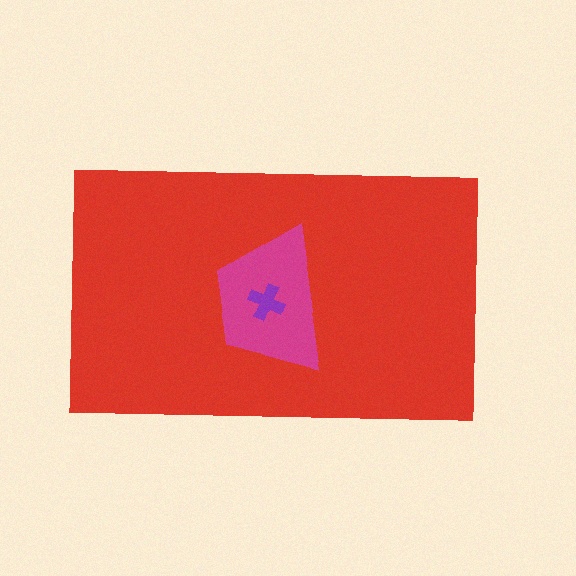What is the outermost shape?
The red rectangle.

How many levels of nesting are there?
3.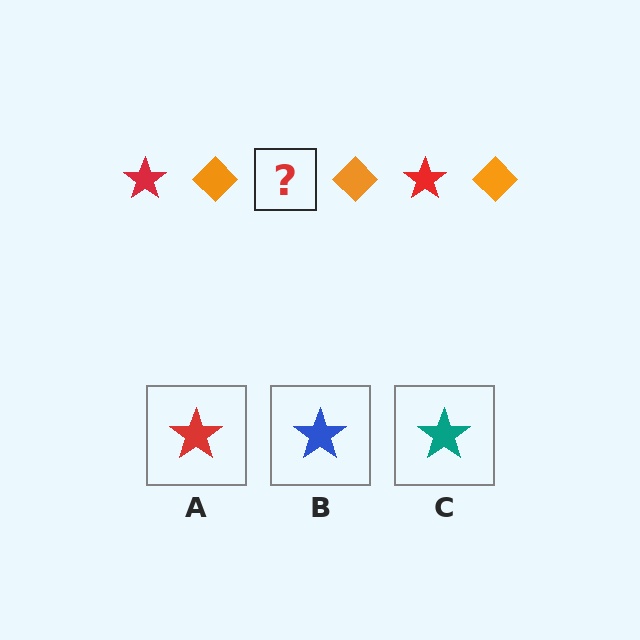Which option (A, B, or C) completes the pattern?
A.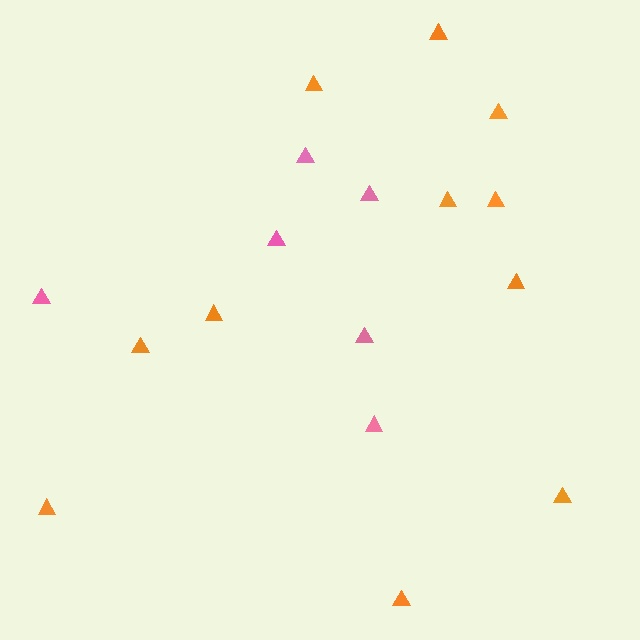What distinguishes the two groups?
There are 2 groups: one group of pink triangles (6) and one group of orange triangles (11).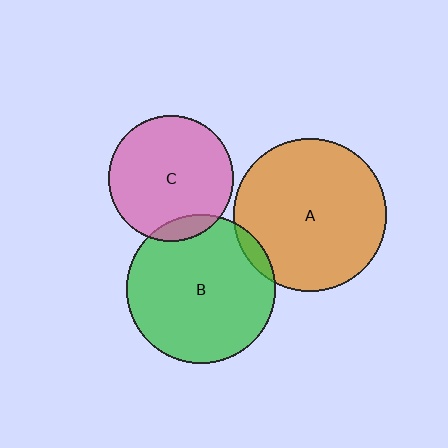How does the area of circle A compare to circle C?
Approximately 1.5 times.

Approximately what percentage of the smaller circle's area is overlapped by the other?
Approximately 5%.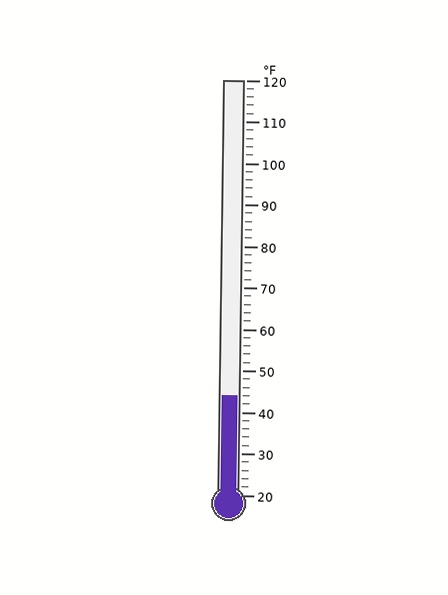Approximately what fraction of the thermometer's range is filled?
The thermometer is filled to approximately 25% of its range.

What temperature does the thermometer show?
The thermometer shows approximately 44°F.